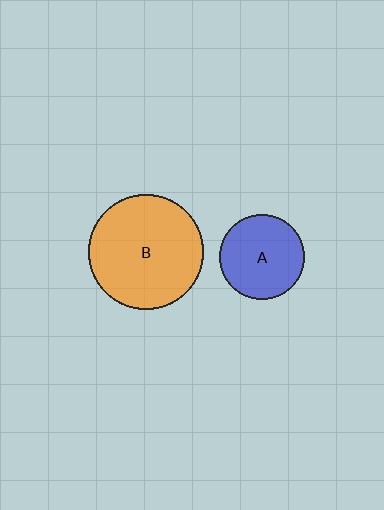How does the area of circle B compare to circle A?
Approximately 1.9 times.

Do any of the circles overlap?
No, none of the circles overlap.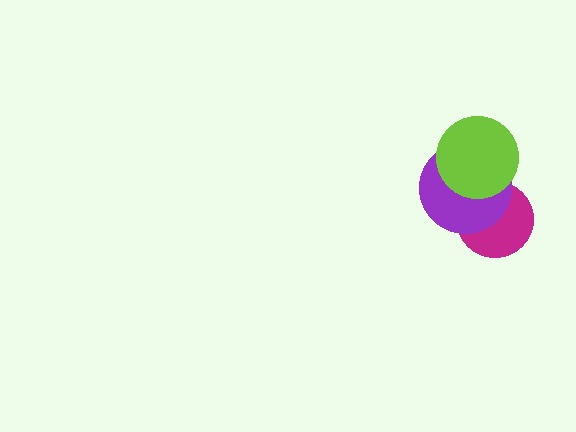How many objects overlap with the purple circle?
2 objects overlap with the purple circle.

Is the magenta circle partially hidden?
Yes, it is partially covered by another shape.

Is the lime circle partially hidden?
No, no other shape covers it.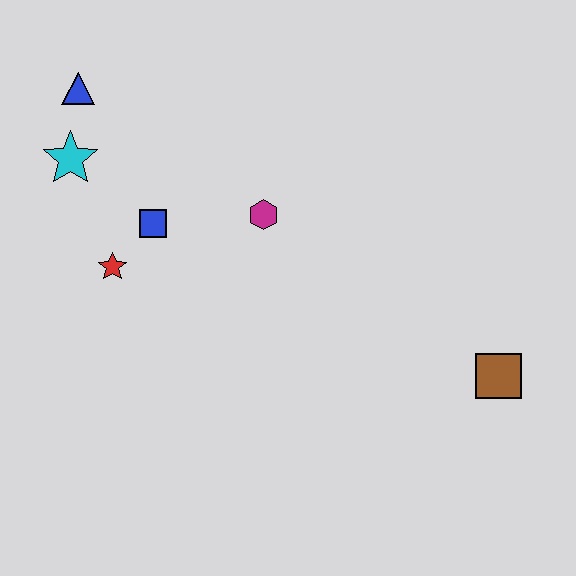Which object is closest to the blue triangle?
The cyan star is closest to the blue triangle.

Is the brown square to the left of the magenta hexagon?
No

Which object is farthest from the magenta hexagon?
The brown square is farthest from the magenta hexagon.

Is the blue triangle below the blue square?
No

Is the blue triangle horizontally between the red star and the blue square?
No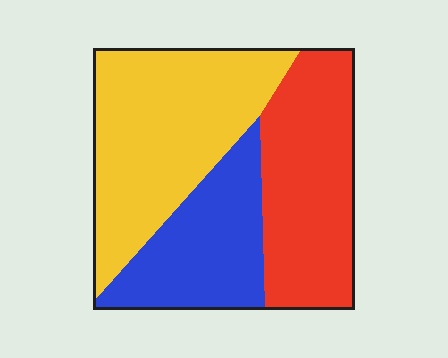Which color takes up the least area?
Blue, at roughly 25%.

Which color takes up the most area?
Yellow, at roughly 40%.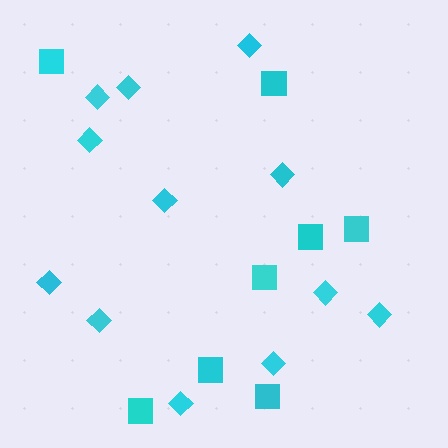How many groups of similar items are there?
There are 2 groups: one group of squares (8) and one group of diamonds (12).